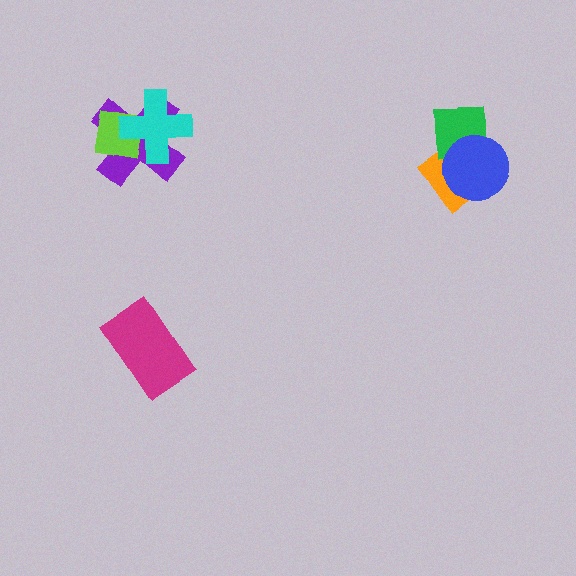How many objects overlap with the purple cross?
2 objects overlap with the purple cross.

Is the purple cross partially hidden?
Yes, it is partially covered by another shape.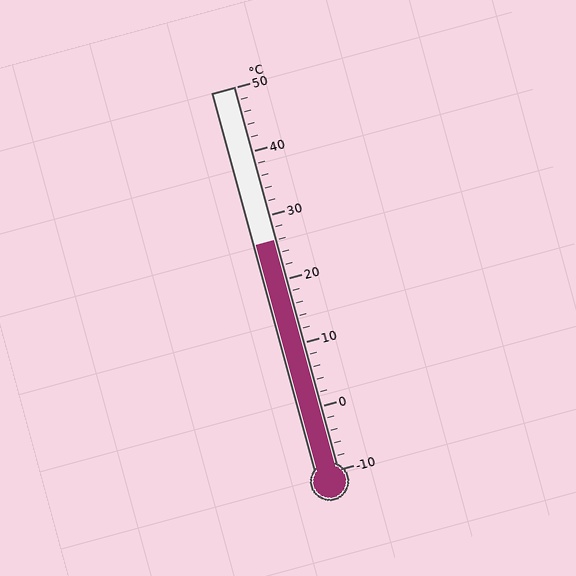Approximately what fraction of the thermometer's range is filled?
The thermometer is filled to approximately 60% of its range.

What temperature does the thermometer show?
The thermometer shows approximately 26°C.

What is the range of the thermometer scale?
The thermometer scale ranges from -10°C to 50°C.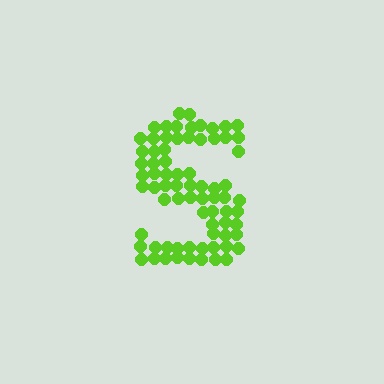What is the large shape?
The large shape is the letter S.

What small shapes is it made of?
It is made of small circles.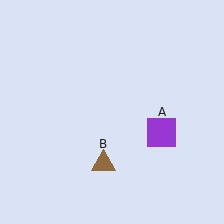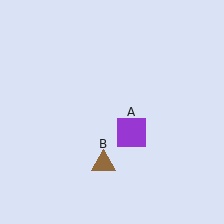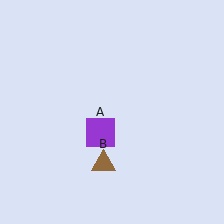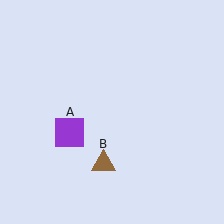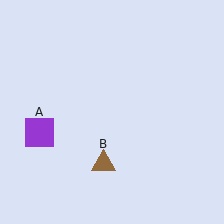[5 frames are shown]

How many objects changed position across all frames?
1 object changed position: purple square (object A).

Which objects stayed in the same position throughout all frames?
Brown triangle (object B) remained stationary.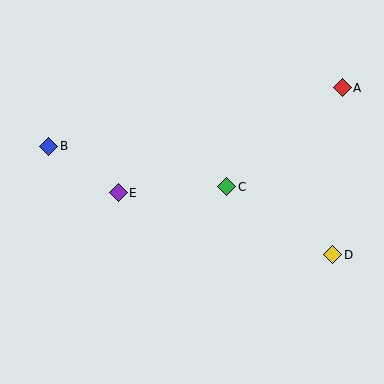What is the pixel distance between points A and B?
The distance between A and B is 299 pixels.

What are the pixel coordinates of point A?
Point A is at (342, 88).